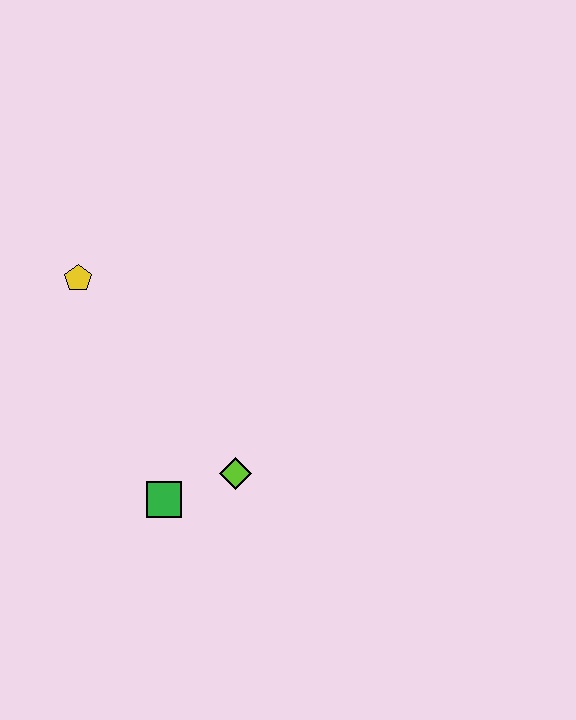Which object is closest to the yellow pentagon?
The green square is closest to the yellow pentagon.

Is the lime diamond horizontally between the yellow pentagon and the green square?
No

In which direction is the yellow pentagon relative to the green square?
The yellow pentagon is above the green square.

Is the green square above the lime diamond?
No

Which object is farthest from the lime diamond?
The yellow pentagon is farthest from the lime diamond.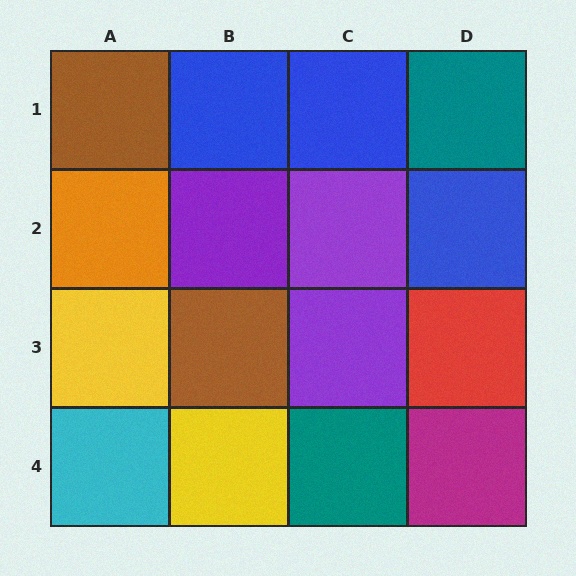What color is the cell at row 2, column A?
Orange.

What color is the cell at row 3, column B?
Brown.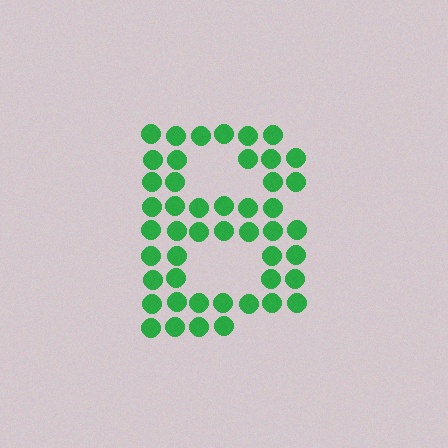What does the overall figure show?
The overall figure shows the letter B.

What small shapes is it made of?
It is made of small circles.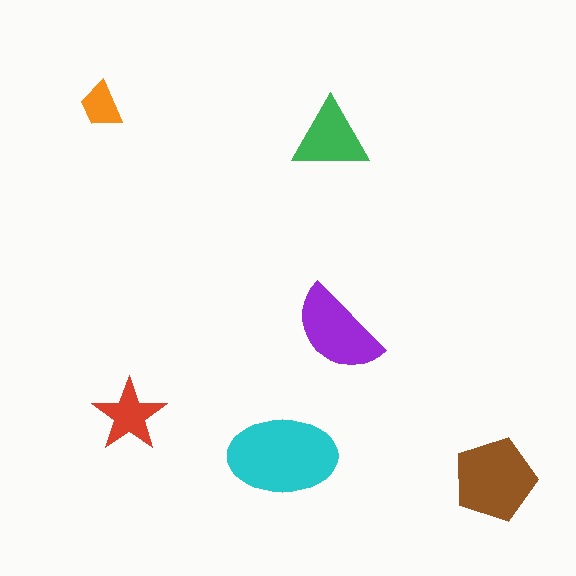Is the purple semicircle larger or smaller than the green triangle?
Larger.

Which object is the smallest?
The orange trapezoid.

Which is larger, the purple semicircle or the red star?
The purple semicircle.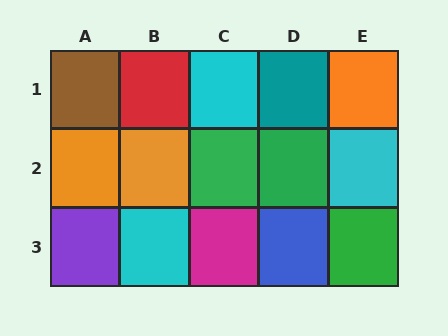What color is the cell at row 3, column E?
Green.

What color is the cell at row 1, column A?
Brown.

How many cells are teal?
1 cell is teal.